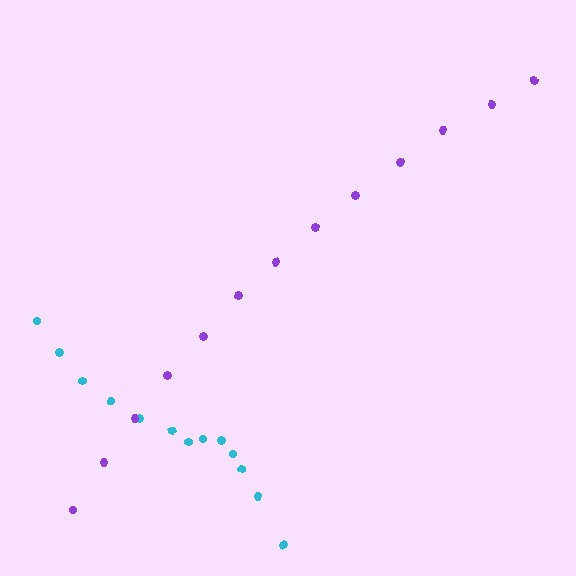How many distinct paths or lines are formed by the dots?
There are 2 distinct paths.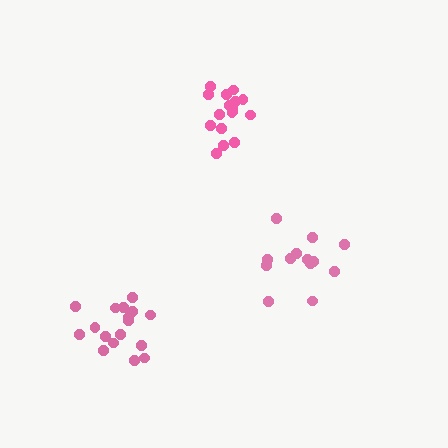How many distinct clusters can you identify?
There are 3 distinct clusters.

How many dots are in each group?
Group 1: 17 dots, Group 2: 13 dots, Group 3: 17 dots (47 total).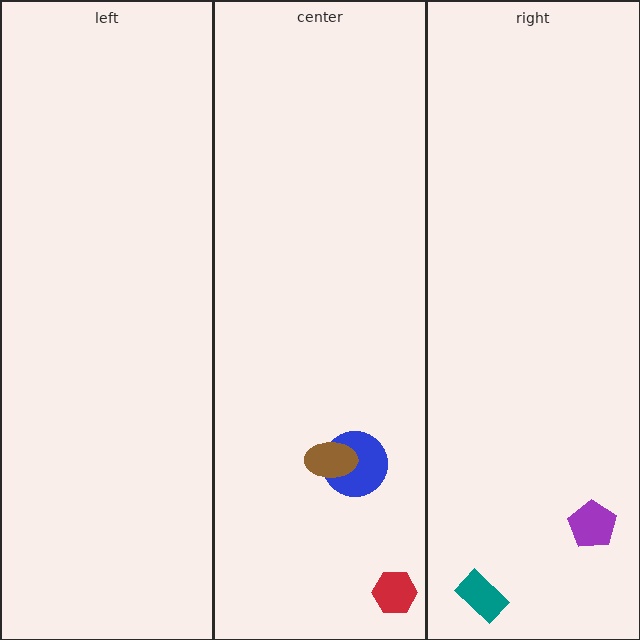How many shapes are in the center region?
3.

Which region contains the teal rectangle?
The right region.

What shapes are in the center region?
The blue circle, the red hexagon, the brown ellipse.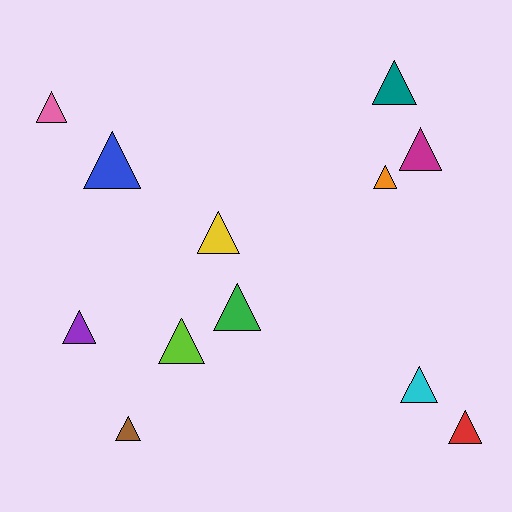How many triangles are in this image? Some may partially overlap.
There are 12 triangles.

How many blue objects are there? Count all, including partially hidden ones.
There is 1 blue object.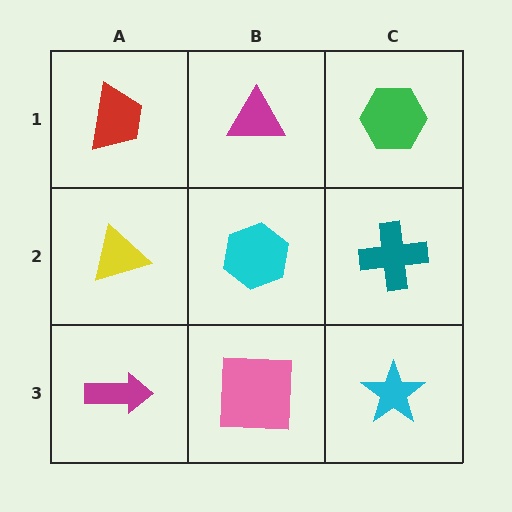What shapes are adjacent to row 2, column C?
A green hexagon (row 1, column C), a cyan star (row 3, column C), a cyan hexagon (row 2, column B).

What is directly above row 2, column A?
A red trapezoid.